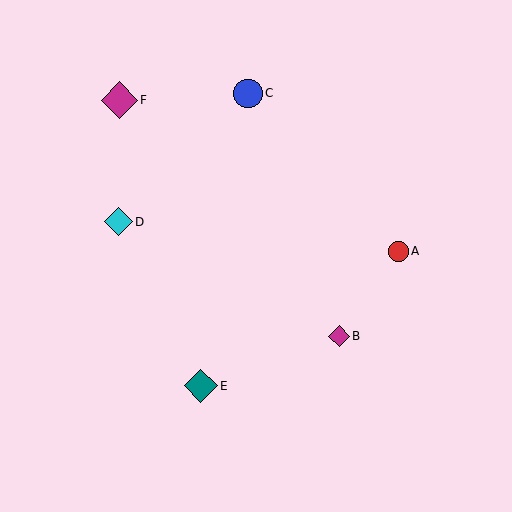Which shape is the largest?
The magenta diamond (labeled F) is the largest.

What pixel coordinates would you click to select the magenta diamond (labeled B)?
Click at (339, 336) to select the magenta diamond B.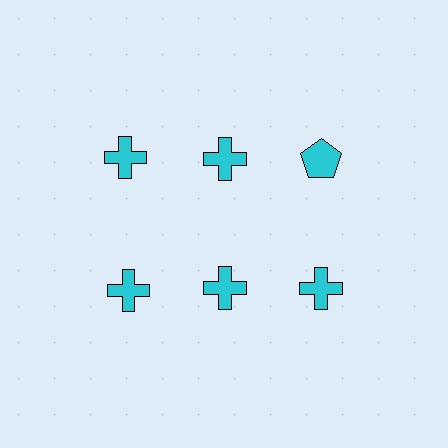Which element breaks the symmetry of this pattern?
The cyan pentagon in the top row, center column breaks the symmetry. All other shapes are cyan crosses.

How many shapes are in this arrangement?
There are 6 shapes arranged in a grid pattern.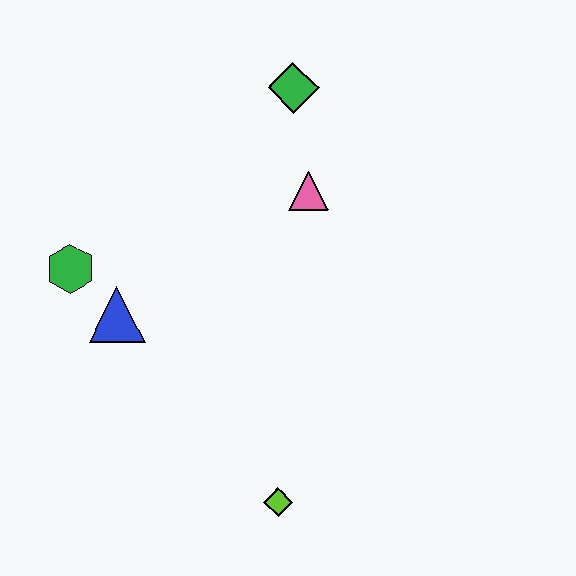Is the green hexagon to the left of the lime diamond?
Yes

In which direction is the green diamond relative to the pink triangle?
The green diamond is above the pink triangle.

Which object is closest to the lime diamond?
The blue triangle is closest to the lime diamond.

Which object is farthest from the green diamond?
The lime diamond is farthest from the green diamond.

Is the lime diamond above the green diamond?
No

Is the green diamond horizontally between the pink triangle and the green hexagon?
Yes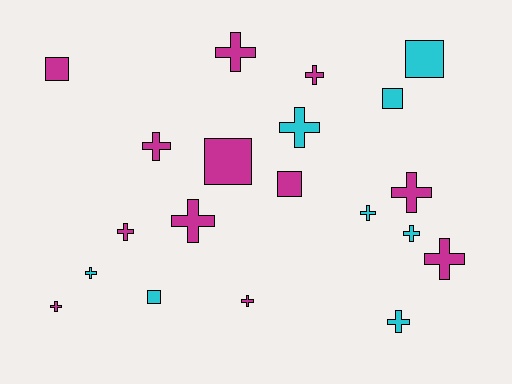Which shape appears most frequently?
Cross, with 14 objects.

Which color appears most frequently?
Magenta, with 12 objects.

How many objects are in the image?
There are 20 objects.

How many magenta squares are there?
There are 3 magenta squares.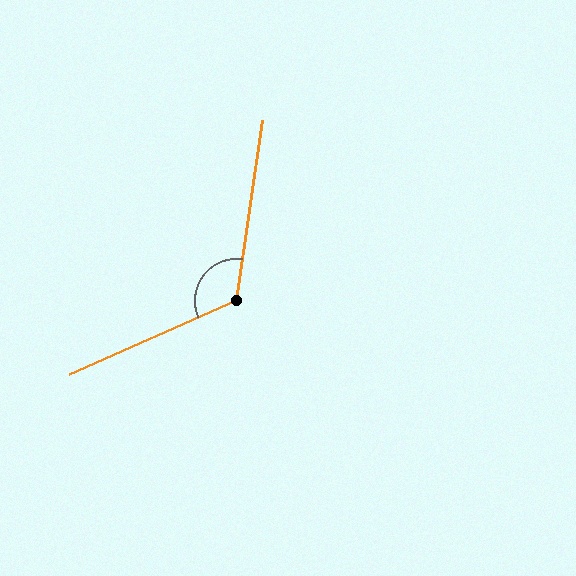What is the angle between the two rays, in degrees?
Approximately 122 degrees.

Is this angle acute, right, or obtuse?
It is obtuse.